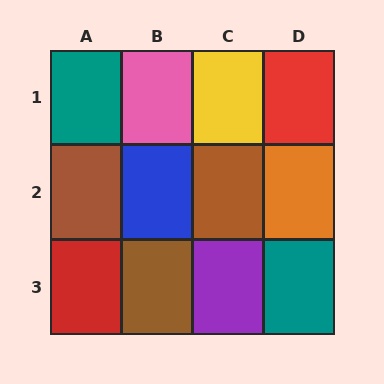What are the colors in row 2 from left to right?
Brown, blue, brown, orange.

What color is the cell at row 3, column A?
Red.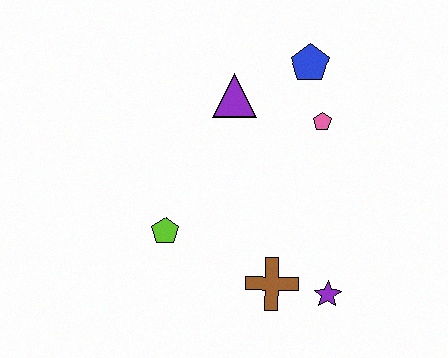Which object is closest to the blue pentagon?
The pink pentagon is closest to the blue pentagon.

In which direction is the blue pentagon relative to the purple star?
The blue pentagon is above the purple star.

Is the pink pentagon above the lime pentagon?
Yes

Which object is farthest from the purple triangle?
The purple star is farthest from the purple triangle.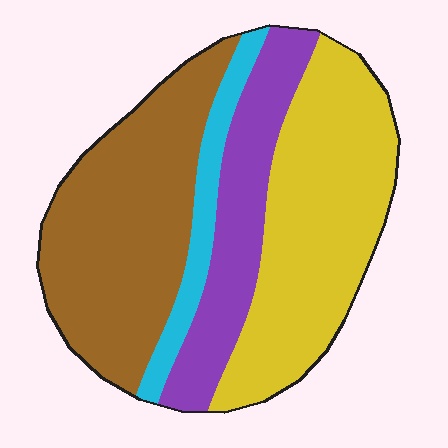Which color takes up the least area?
Cyan, at roughly 10%.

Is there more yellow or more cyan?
Yellow.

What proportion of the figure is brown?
Brown covers around 35% of the figure.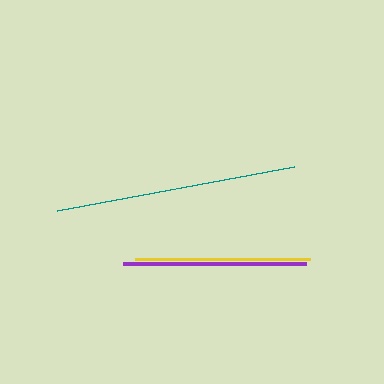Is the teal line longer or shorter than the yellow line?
The teal line is longer than the yellow line.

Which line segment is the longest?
The teal line is the longest at approximately 240 pixels.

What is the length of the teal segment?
The teal segment is approximately 240 pixels long.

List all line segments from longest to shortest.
From longest to shortest: teal, purple, yellow.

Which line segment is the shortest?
The yellow line is the shortest at approximately 174 pixels.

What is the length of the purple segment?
The purple segment is approximately 184 pixels long.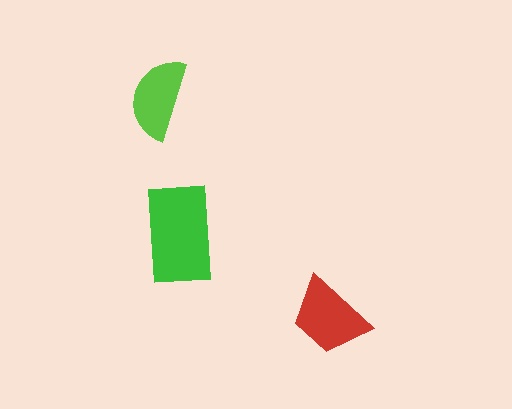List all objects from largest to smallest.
The green rectangle, the red trapezoid, the lime semicircle.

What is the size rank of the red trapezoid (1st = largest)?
2nd.